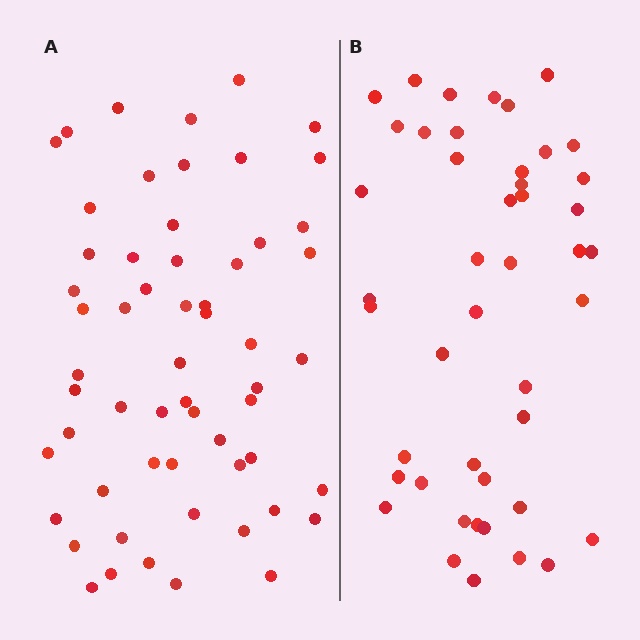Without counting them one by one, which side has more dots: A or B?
Region A (the left region) has more dots.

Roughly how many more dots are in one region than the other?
Region A has approximately 15 more dots than region B.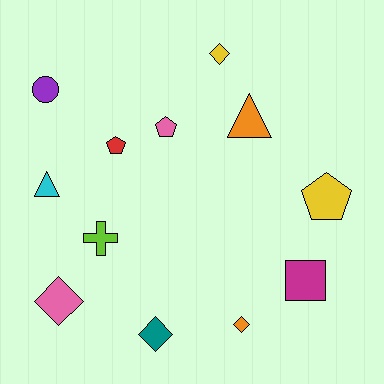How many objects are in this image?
There are 12 objects.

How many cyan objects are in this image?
There is 1 cyan object.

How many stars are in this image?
There are no stars.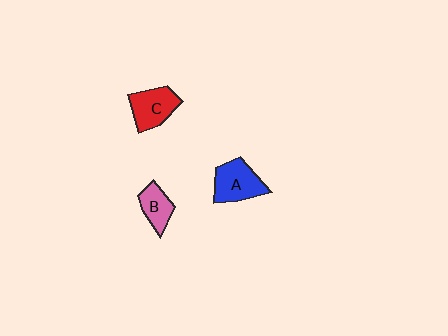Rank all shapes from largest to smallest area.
From largest to smallest: A (blue), C (red), B (pink).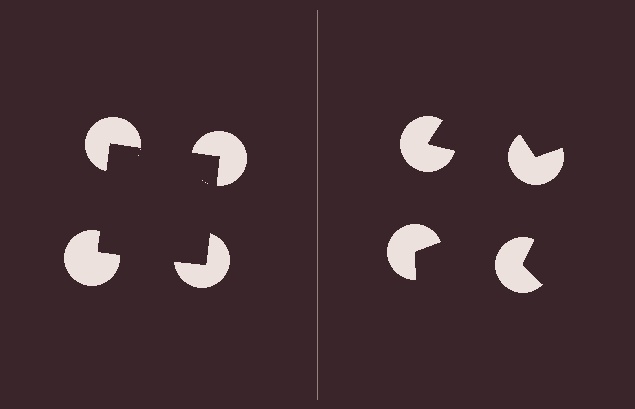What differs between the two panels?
The pac-man discs are positioned identically on both sides; only the wedge orientations differ. On the left they align to a square; on the right they are misaligned.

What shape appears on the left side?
An illusory square.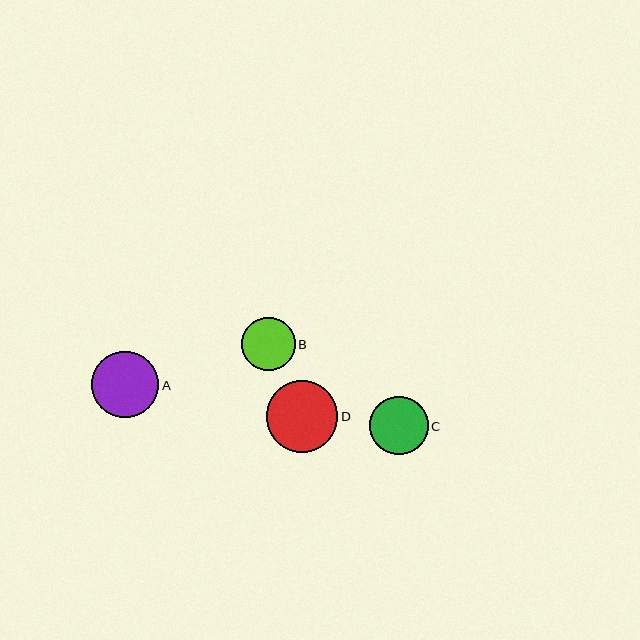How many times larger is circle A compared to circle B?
Circle A is approximately 1.3 times the size of circle B.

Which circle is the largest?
Circle D is the largest with a size of approximately 71 pixels.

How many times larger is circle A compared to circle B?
Circle A is approximately 1.3 times the size of circle B.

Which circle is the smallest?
Circle B is the smallest with a size of approximately 53 pixels.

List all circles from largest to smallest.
From largest to smallest: D, A, C, B.